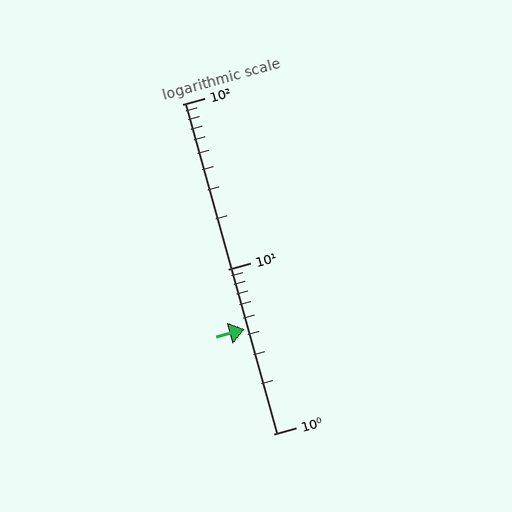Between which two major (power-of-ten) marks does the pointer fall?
The pointer is between 1 and 10.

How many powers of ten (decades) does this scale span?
The scale spans 2 decades, from 1 to 100.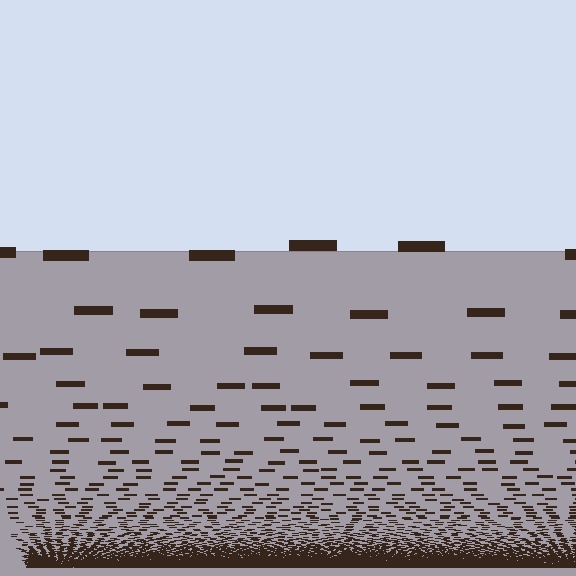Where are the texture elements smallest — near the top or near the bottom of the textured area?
Near the bottom.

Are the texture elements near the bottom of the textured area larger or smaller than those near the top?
Smaller. The gradient is inverted — elements near the bottom are smaller and denser.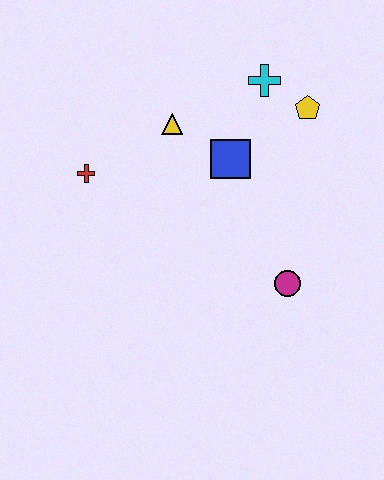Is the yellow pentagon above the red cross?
Yes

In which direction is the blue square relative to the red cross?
The blue square is to the right of the red cross.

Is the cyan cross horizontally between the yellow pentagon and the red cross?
Yes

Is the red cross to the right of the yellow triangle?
No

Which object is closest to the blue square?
The yellow triangle is closest to the blue square.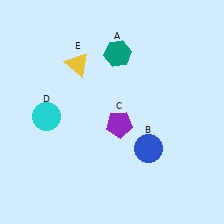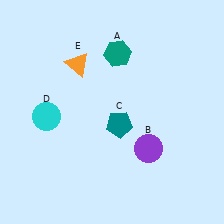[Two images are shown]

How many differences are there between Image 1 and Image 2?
There are 3 differences between the two images.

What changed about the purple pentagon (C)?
In Image 1, C is purple. In Image 2, it changed to teal.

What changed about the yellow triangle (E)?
In Image 1, E is yellow. In Image 2, it changed to orange.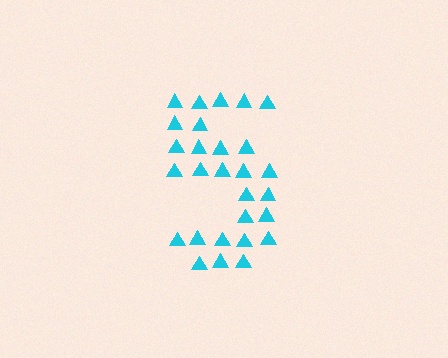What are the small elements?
The small elements are triangles.